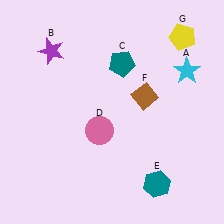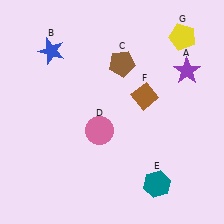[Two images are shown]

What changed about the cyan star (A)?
In Image 1, A is cyan. In Image 2, it changed to purple.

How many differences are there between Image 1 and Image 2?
There are 3 differences between the two images.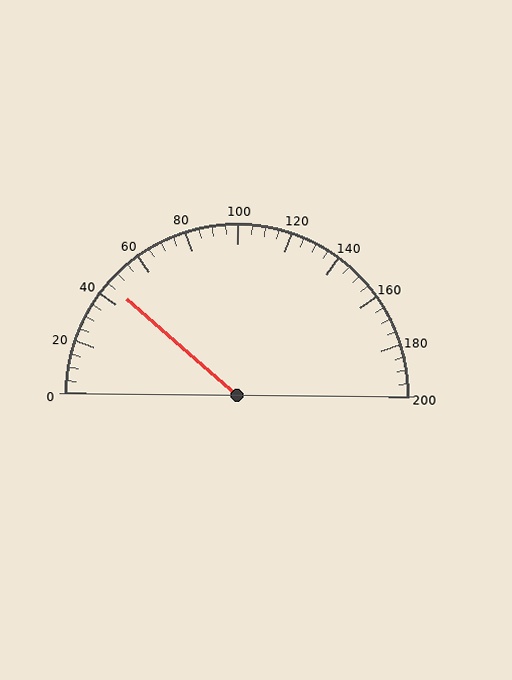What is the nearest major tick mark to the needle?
The nearest major tick mark is 40.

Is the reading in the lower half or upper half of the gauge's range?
The reading is in the lower half of the range (0 to 200).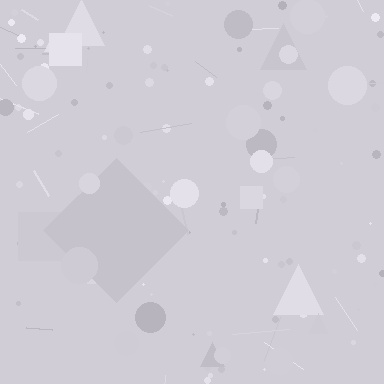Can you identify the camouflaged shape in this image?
The camouflaged shape is a diamond.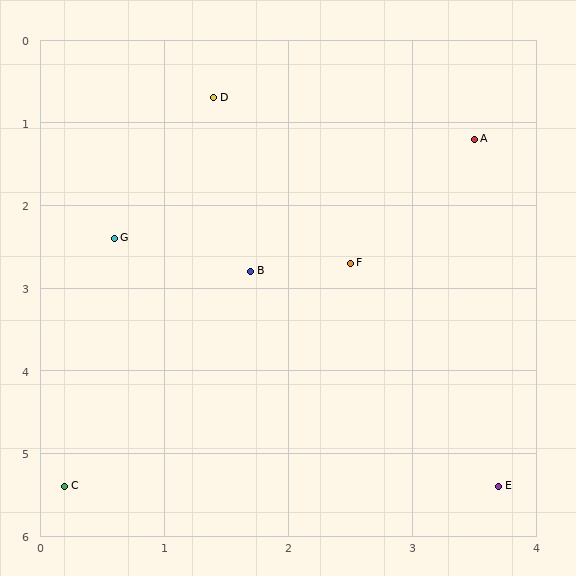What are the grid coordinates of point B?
Point B is at approximately (1.7, 2.8).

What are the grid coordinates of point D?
Point D is at approximately (1.4, 0.7).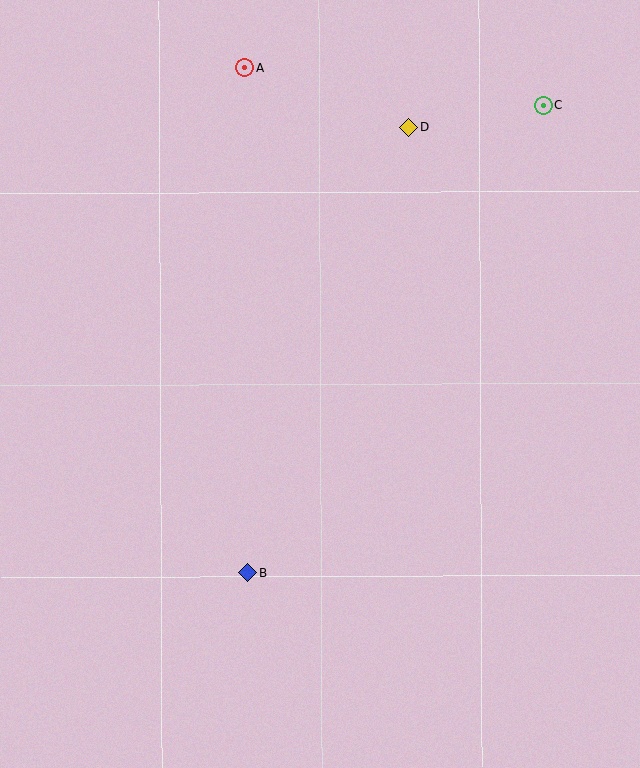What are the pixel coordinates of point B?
Point B is at (248, 573).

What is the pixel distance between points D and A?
The distance between D and A is 174 pixels.